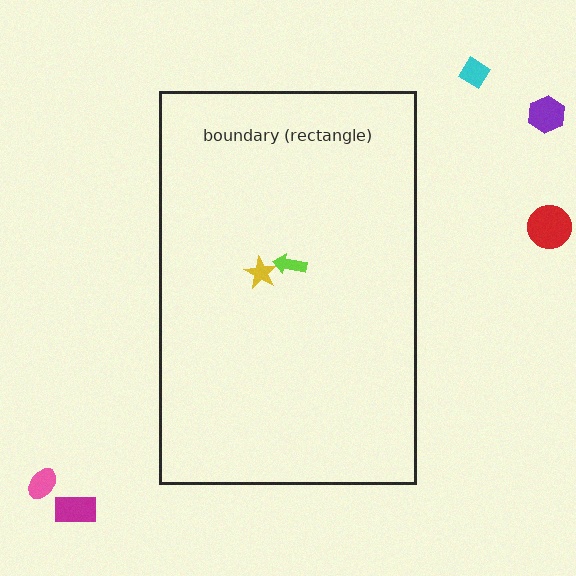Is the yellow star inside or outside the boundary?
Inside.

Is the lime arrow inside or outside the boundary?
Inside.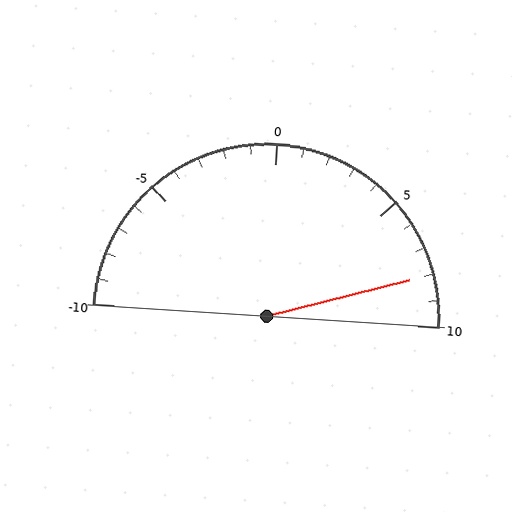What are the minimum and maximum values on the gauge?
The gauge ranges from -10 to 10.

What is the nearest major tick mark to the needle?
The nearest major tick mark is 10.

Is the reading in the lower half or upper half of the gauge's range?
The reading is in the upper half of the range (-10 to 10).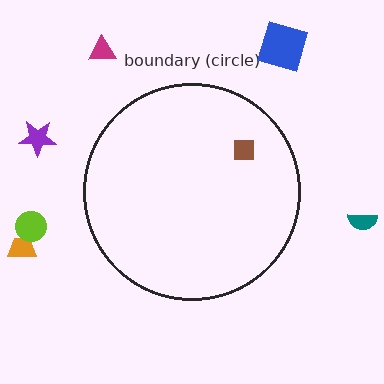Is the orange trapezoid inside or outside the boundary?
Outside.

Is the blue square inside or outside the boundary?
Outside.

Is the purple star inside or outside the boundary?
Outside.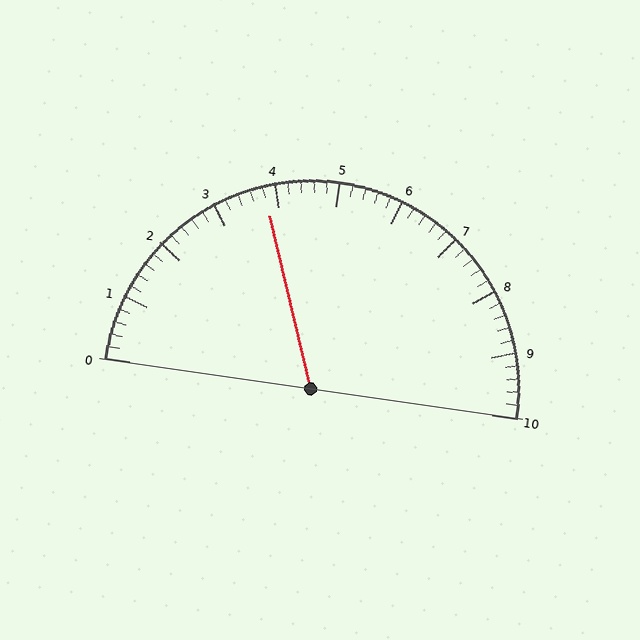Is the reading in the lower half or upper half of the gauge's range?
The reading is in the lower half of the range (0 to 10).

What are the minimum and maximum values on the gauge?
The gauge ranges from 0 to 10.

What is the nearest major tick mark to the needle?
The nearest major tick mark is 4.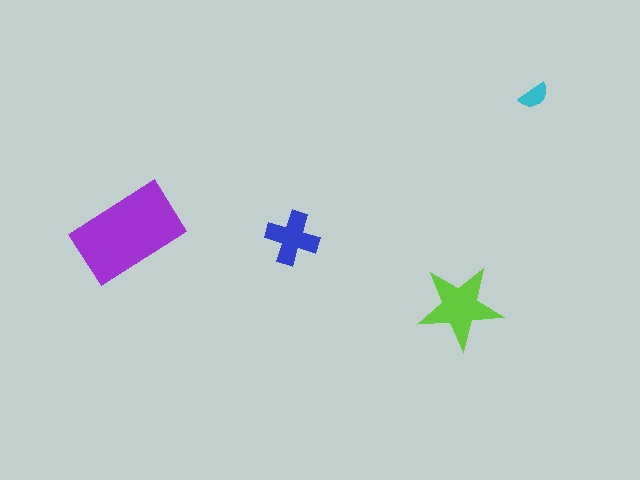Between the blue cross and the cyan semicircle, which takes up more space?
The blue cross.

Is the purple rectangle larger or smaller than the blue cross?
Larger.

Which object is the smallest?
The cyan semicircle.